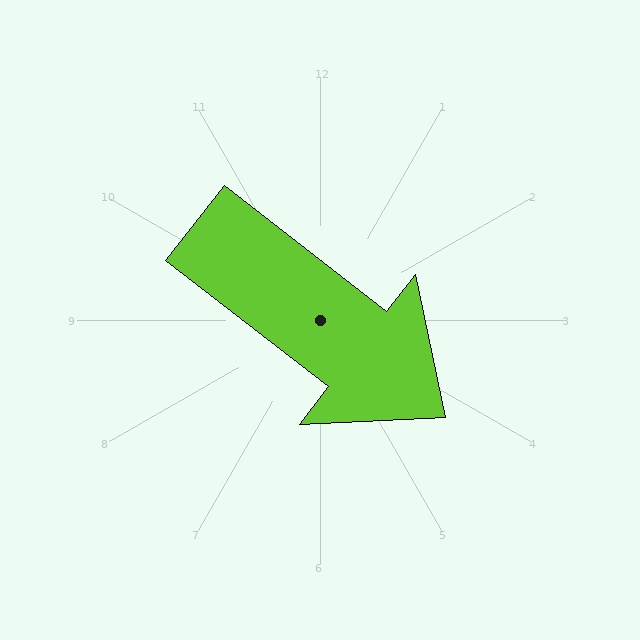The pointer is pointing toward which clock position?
Roughly 4 o'clock.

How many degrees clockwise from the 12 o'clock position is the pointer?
Approximately 128 degrees.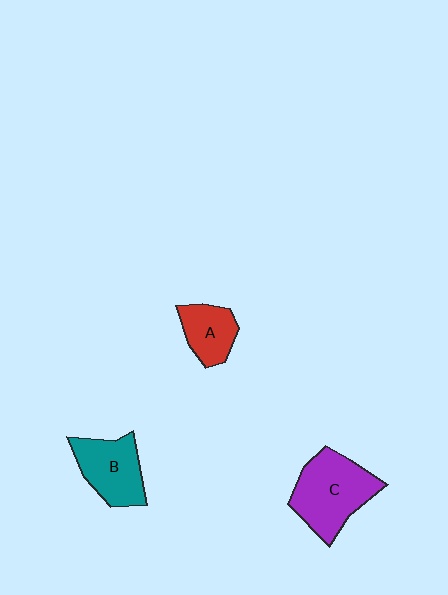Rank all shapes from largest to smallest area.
From largest to smallest: C (purple), B (teal), A (red).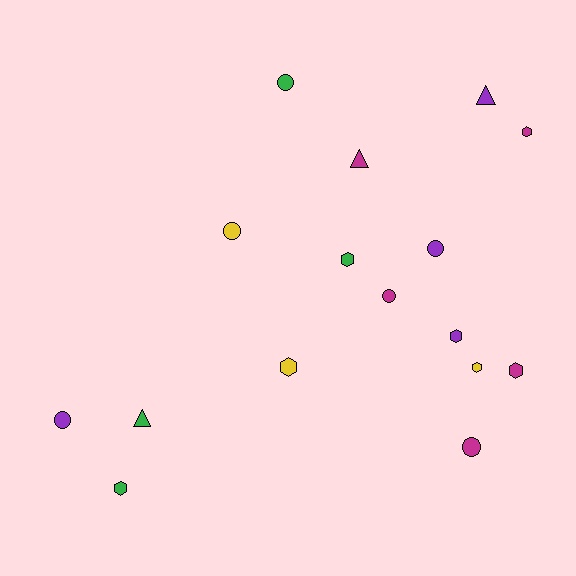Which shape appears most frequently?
Hexagon, with 7 objects.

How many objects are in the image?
There are 16 objects.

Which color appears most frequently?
Magenta, with 5 objects.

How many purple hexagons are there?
There is 1 purple hexagon.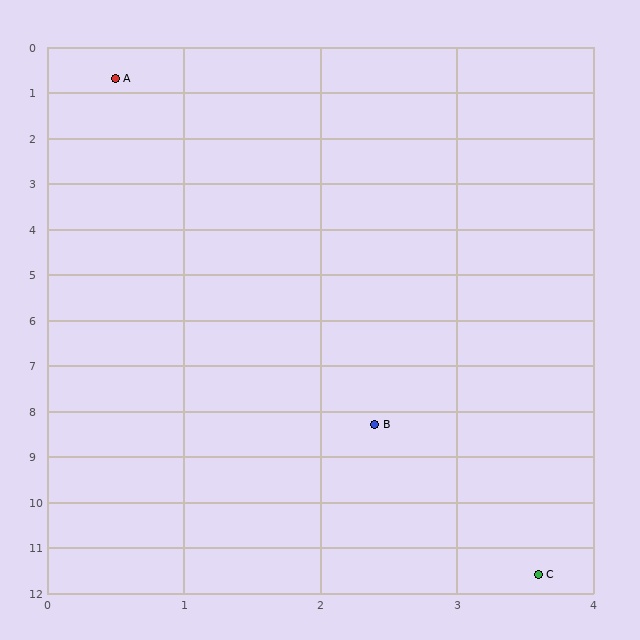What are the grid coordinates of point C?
Point C is at approximately (3.6, 11.6).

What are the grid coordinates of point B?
Point B is at approximately (2.4, 8.3).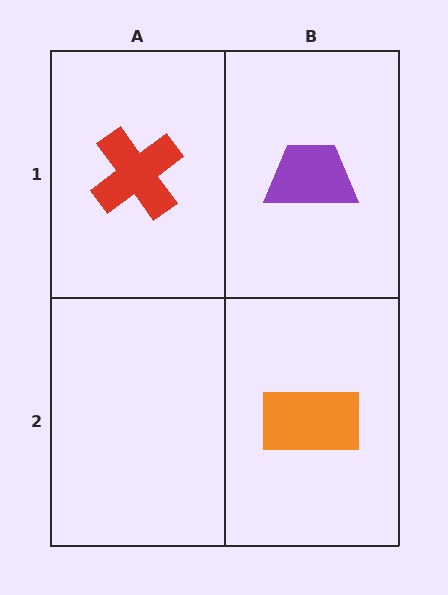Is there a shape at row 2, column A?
No, that cell is empty.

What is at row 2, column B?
An orange rectangle.